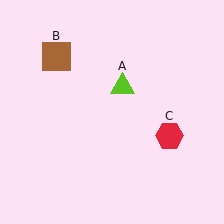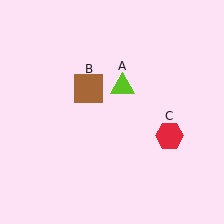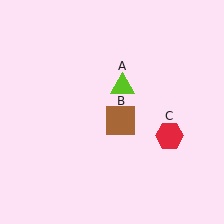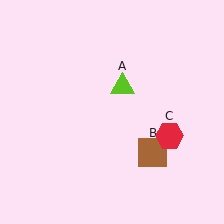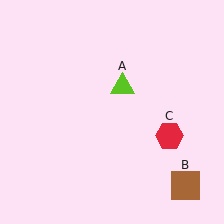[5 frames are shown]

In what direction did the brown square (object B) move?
The brown square (object B) moved down and to the right.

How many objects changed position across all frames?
1 object changed position: brown square (object B).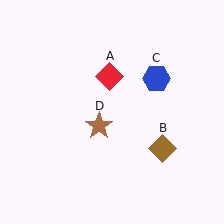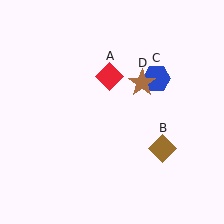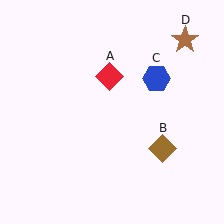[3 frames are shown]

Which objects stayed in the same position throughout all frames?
Red diamond (object A) and brown diamond (object B) and blue hexagon (object C) remained stationary.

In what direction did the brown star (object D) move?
The brown star (object D) moved up and to the right.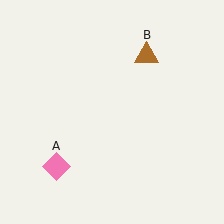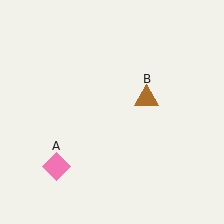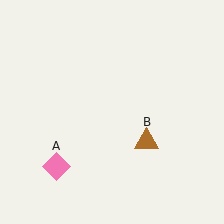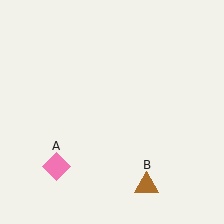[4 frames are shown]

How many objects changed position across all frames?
1 object changed position: brown triangle (object B).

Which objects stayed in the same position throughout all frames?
Pink diamond (object A) remained stationary.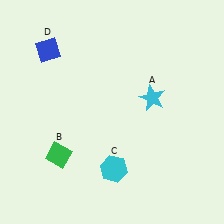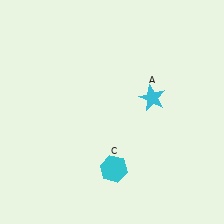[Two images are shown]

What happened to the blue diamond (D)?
The blue diamond (D) was removed in Image 2. It was in the top-left area of Image 1.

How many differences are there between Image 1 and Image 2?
There are 2 differences between the two images.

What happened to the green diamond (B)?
The green diamond (B) was removed in Image 2. It was in the bottom-left area of Image 1.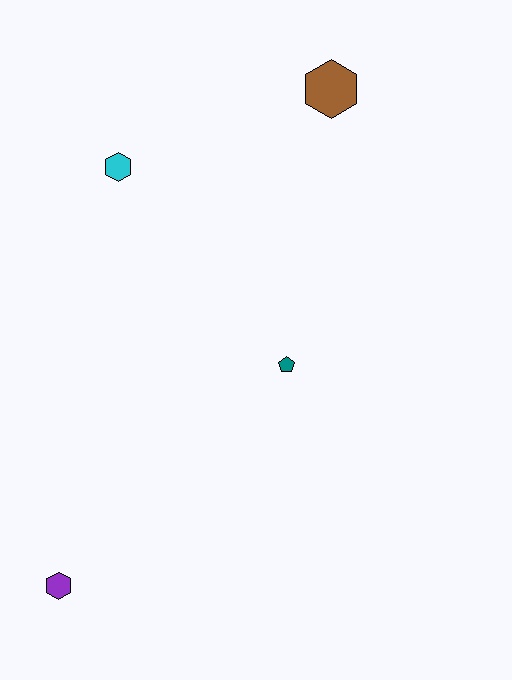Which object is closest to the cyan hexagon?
The brown hexagon is closest to the cyan hexagon.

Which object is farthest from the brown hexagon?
The purple hexagon is farthest from the brown hexagon.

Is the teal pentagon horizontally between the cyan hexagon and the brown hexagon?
Yes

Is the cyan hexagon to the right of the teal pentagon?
No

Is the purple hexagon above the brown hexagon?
No